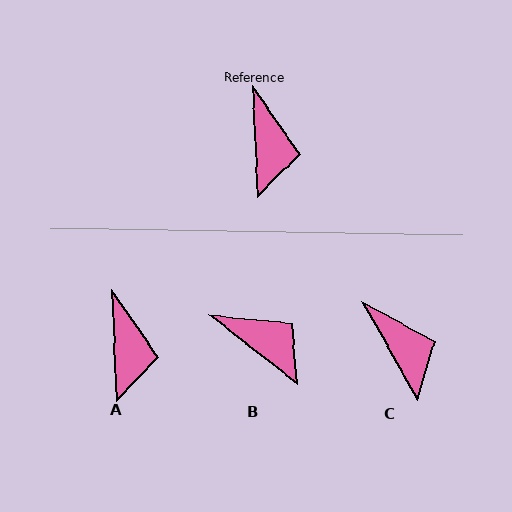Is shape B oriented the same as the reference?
No, it is off by about 49 degrees.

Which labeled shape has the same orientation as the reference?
A.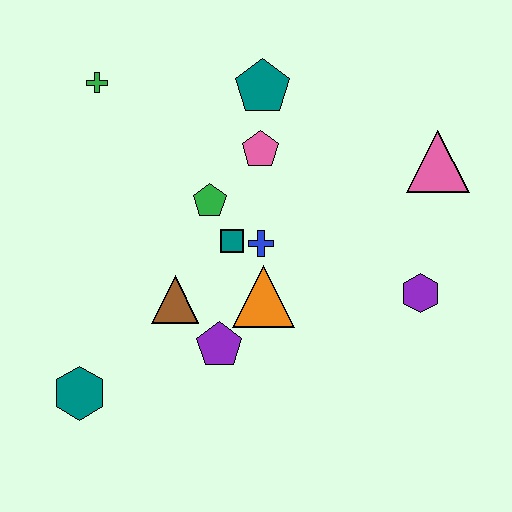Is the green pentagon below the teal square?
No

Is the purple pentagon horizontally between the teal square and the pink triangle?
No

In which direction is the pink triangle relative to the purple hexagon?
The pink triangle is above the purple hexagon.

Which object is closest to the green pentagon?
The teal square is closest to the green pentagon.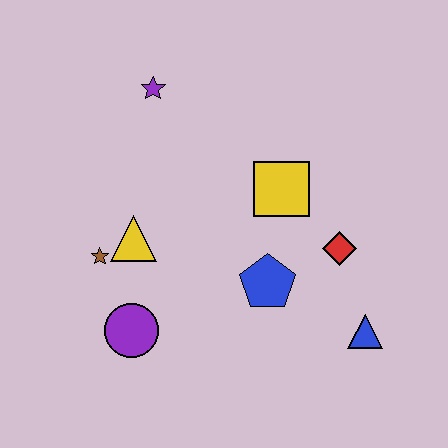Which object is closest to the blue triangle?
The red diamond is closest to the blue triangle.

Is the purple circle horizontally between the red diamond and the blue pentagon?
No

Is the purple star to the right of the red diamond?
No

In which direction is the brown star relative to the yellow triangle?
The brown star is to the left of the yellow triangle.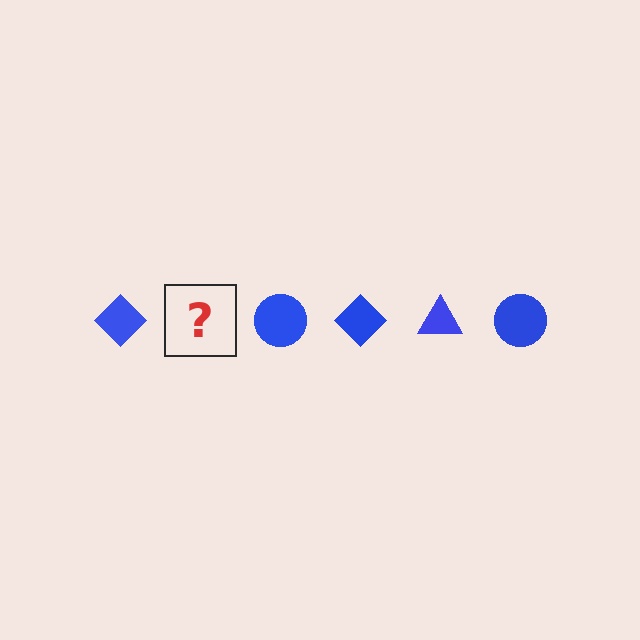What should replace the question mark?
The question mark should be replaced with a blue triangle.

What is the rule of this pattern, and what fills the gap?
The rule is that the pattern cycles through diamond, triangle, circle shapes in blue. The gap should be filled with a blue triangle.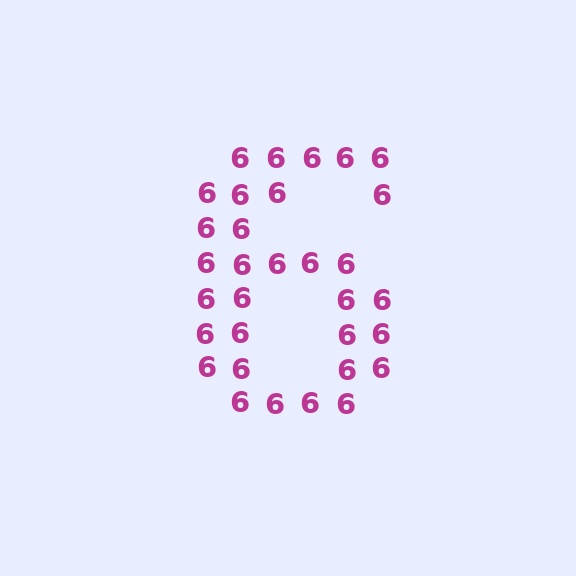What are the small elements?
The small elements are digit 6's.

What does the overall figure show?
The overall figure shows the digit 6.